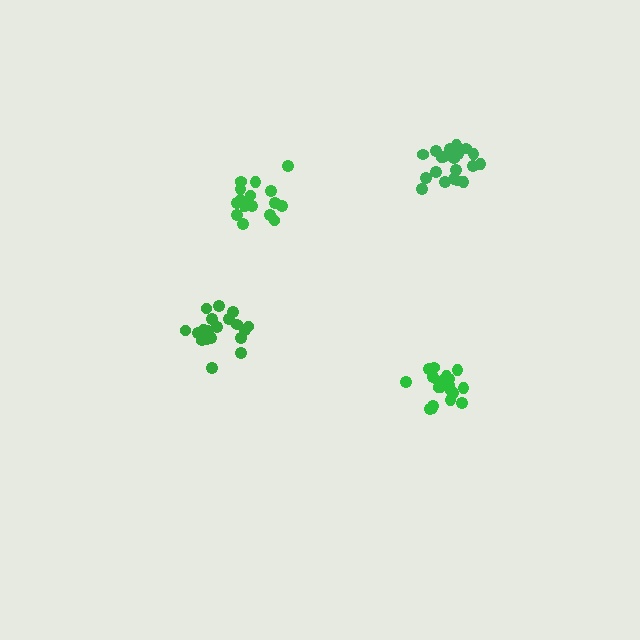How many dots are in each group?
Group 1: 19 dots, Group 2: 20 dots, Group 3: 21 dots, Group 4: 17 dots (77 total).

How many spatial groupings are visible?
There are 4 spatial groupings.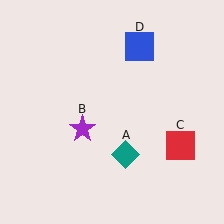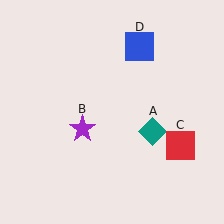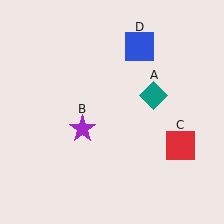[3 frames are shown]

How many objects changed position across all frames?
1 object changed position: teal diamond (object A).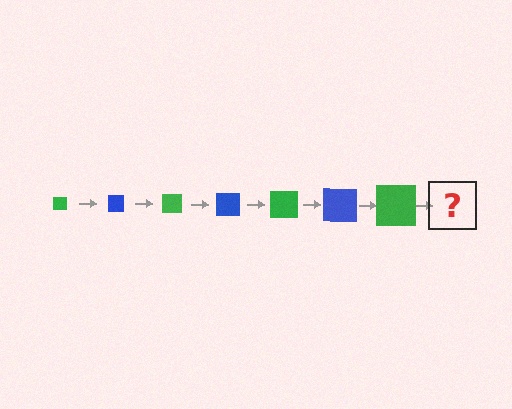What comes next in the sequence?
The next element should be a blue square, larger than the previous one.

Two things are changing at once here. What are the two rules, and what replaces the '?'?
The two rules are that the square grows larger each step and the color cycles through green and blue. The '?' should be a blue square, larger than the previous one.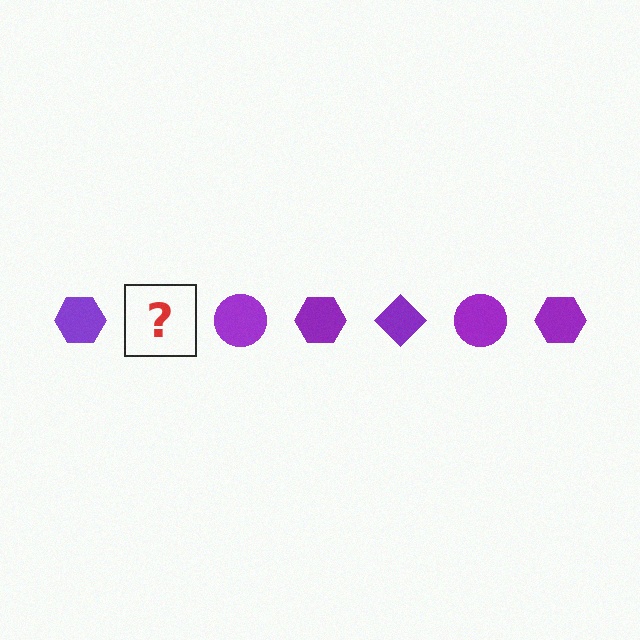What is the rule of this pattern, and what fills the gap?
The rule is that the pattern cycles through hexagon, diamond, circle shapes in purple. The gap should be filled with a purple diamond.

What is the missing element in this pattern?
The missing element is a purple diamond.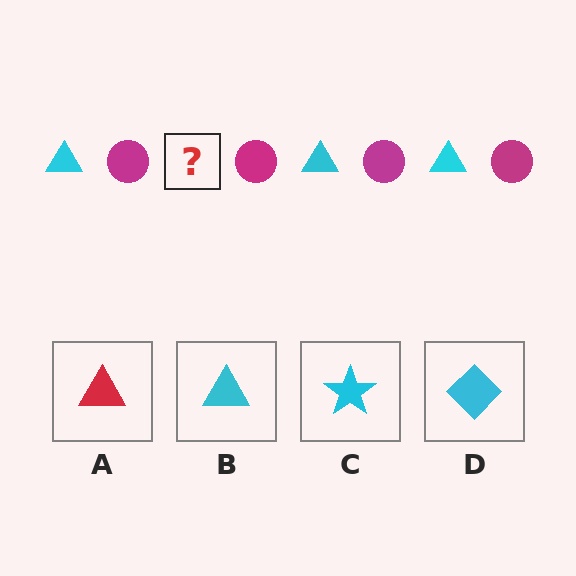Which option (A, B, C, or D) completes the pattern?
B.